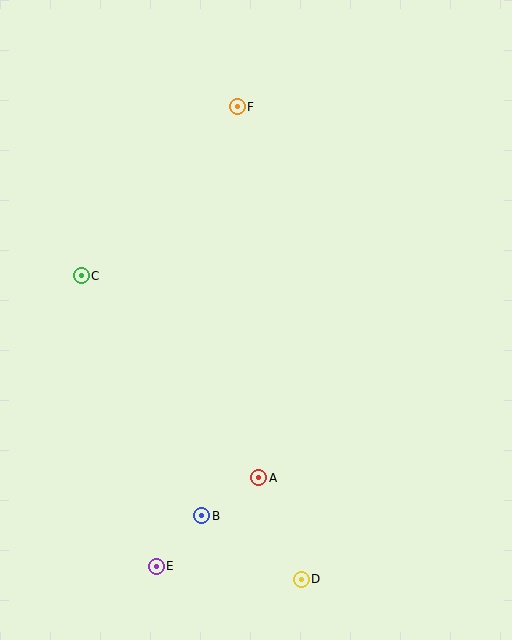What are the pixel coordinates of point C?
Point C is at (81, 276).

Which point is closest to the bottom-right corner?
Point D is closest to the bottom-right corner.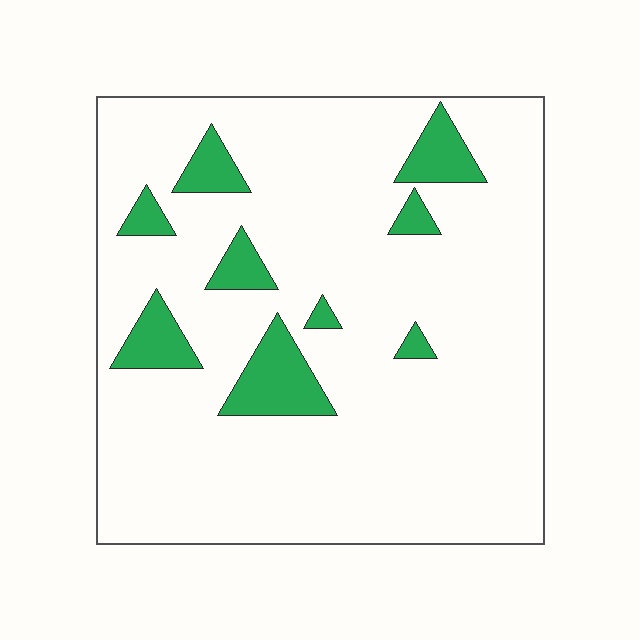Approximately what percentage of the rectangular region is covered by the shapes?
Approximately 10%.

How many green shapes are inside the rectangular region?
9.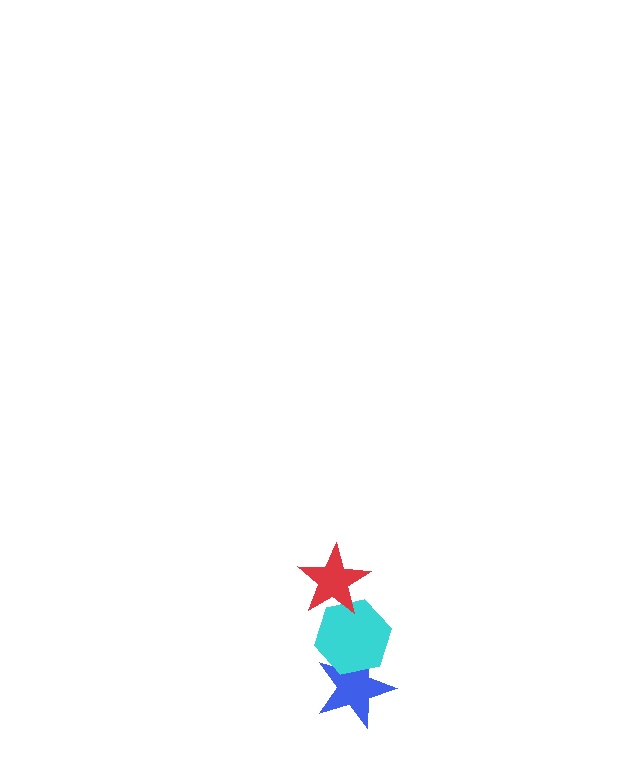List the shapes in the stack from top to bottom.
From top to bottom: the red star, the cyan hexagon, the blue star.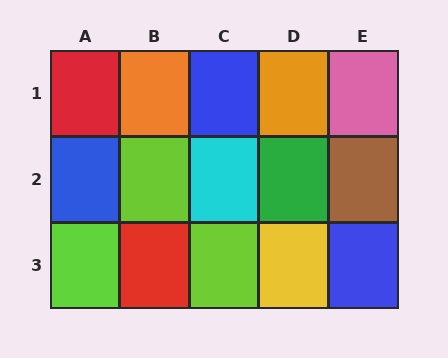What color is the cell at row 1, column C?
Blue.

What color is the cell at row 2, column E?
Brown.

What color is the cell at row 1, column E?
Pink.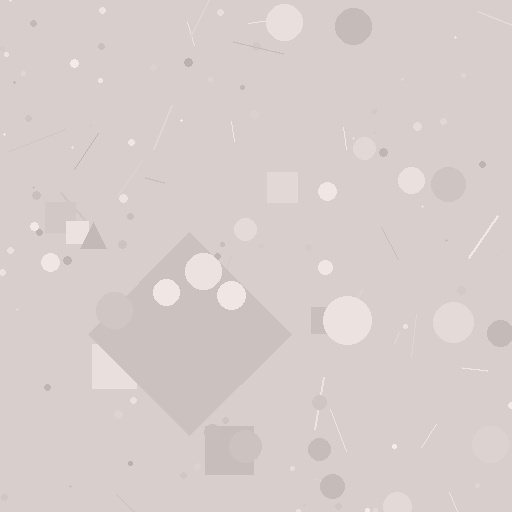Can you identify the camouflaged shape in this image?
The camouflaged shape is a diamond.